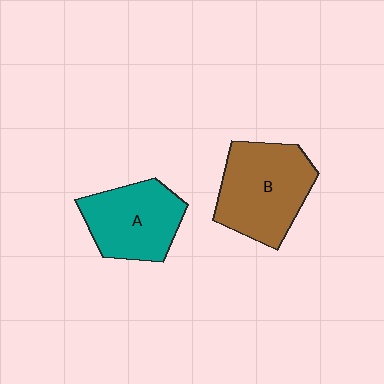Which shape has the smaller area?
Shape A (teal).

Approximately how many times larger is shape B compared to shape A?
Approximately 1.2 times.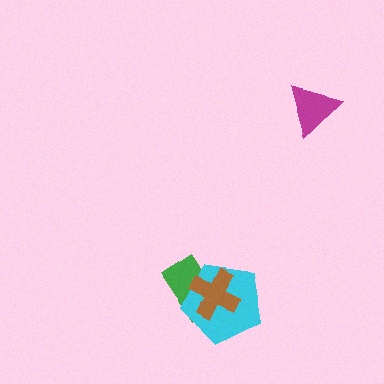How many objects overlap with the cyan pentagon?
2 objects overlap with the cyan pentagon.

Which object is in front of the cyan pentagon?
The brown cross is in front of the cyan pentagon.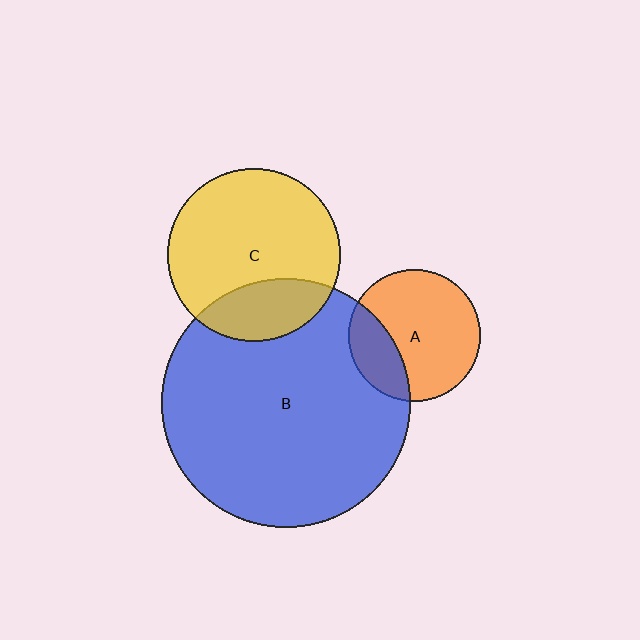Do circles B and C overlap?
Yes.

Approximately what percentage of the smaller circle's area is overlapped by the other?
Approximately 25%.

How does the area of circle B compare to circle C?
Approximately 2.1 times.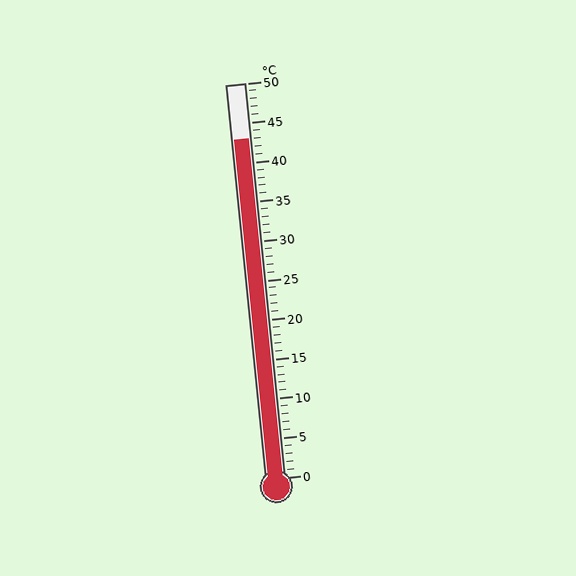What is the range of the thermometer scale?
The thermometer scale ranges from 0°C to 50°C.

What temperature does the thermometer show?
The thermometer shows approximately 43°C.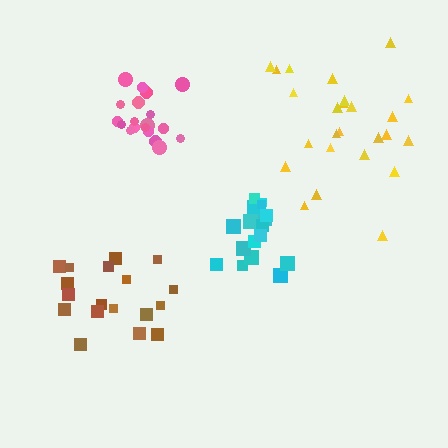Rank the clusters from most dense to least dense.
pink, cyan, brown, yellow.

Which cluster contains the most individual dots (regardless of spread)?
Yellow (25).